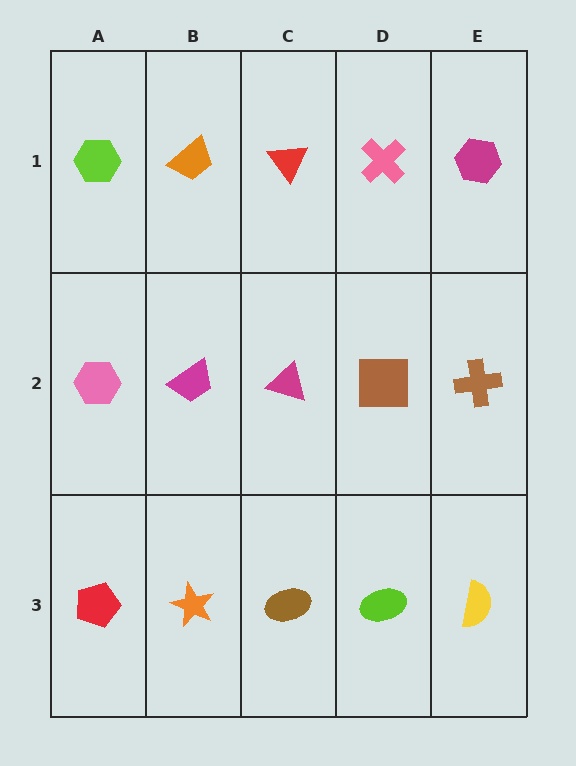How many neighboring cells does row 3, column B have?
3.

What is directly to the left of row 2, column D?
A magenta triangle.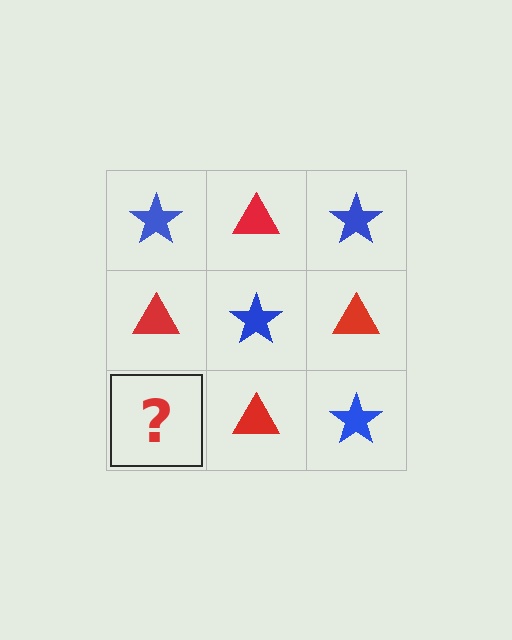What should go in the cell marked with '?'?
The missing cell should contain a blue star.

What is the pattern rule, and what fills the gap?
The rule is that it alternates blue star and red triangle in a checkerboard pattern. The gap should be filled with a blue star.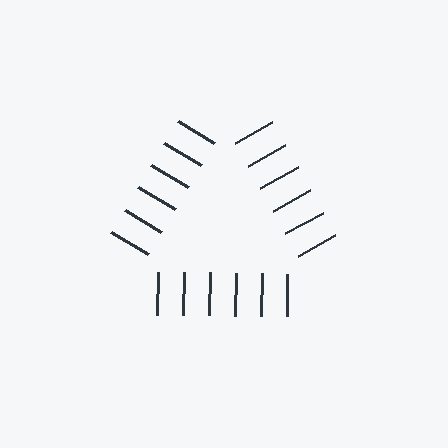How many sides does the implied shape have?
3 sides — the line-ends trace a triangle.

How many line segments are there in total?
18 — 6 along each of the 3 edges.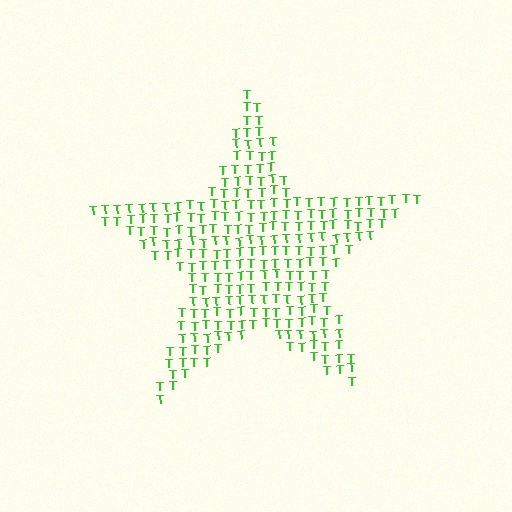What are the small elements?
The small elements are letter T's.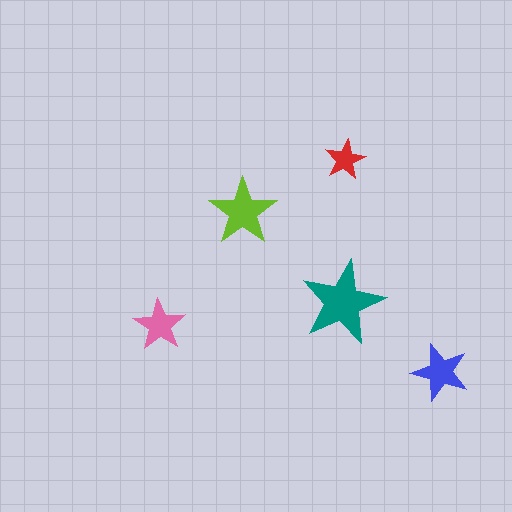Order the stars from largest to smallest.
the teal one, the lime one, the blue one, the pink one, the red one.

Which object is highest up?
The red star is topmost.